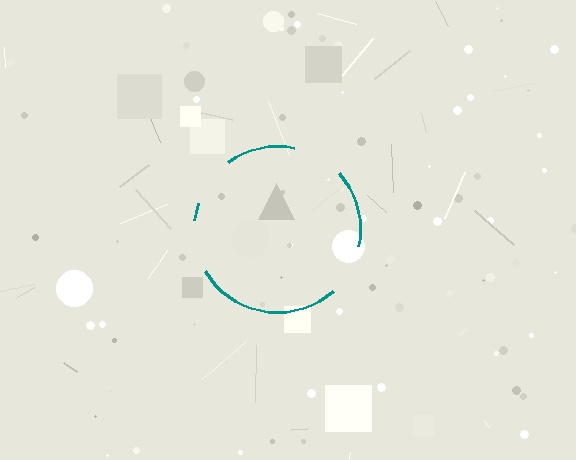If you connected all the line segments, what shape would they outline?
They would outline a circle.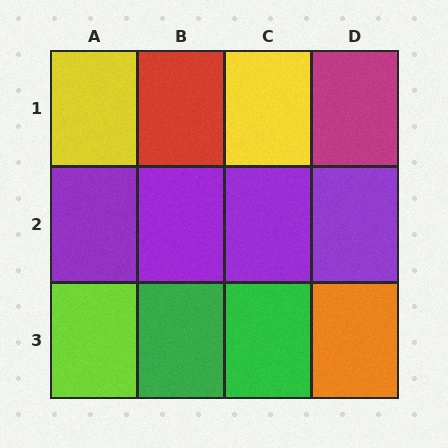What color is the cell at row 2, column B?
Purple.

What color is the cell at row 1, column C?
Yellow.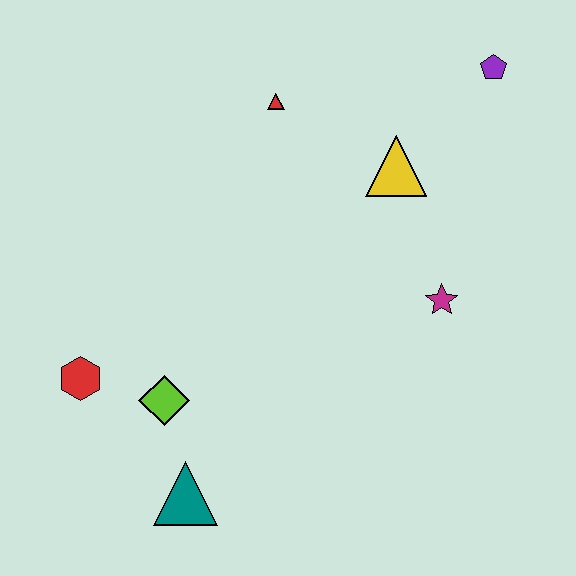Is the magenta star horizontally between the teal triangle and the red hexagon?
No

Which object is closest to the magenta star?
The yellow triangle is closest to the magenta star.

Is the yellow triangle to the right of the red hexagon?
Yes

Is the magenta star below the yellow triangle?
Yes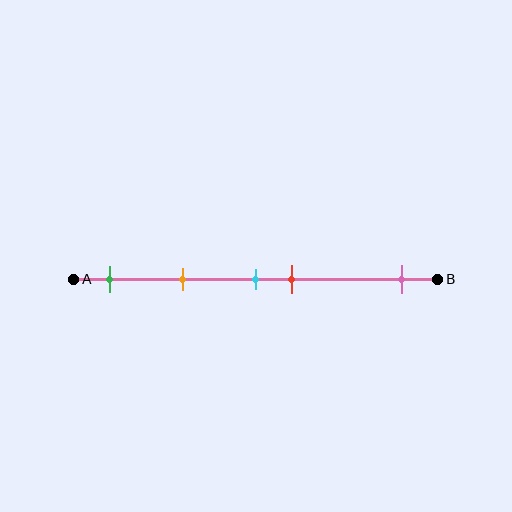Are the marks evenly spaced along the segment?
No, the marks are not evenly spaced.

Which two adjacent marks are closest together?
The cyan and red marks are the closest adjacent pair.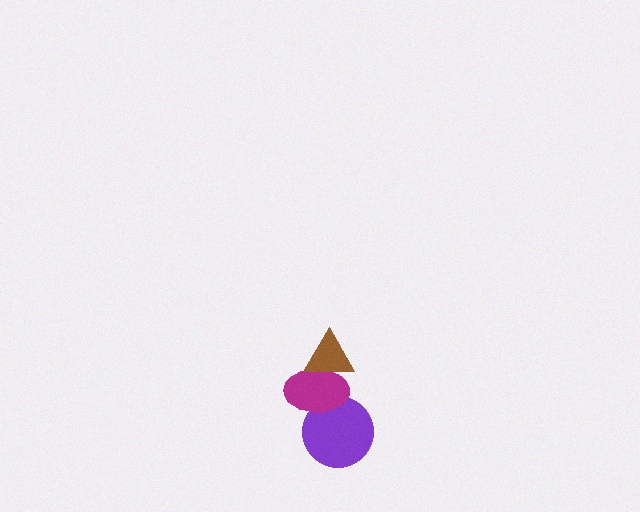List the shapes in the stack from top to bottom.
From top to bottom: the brown triangle, the magenta ellipse, the purple circle.